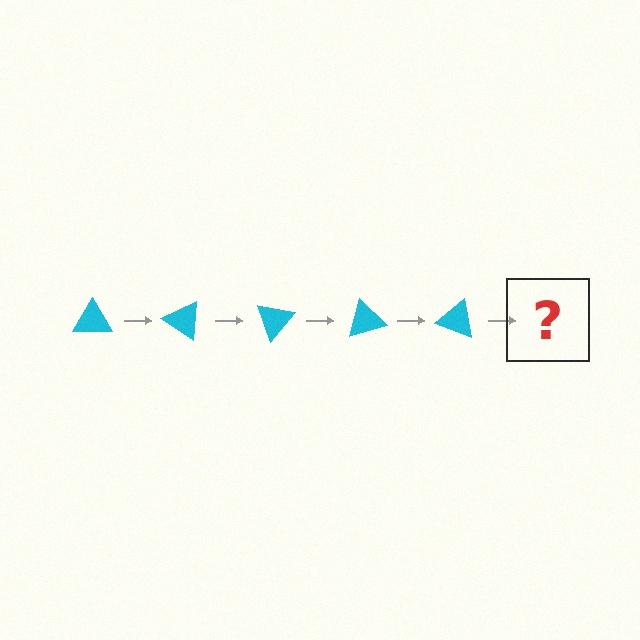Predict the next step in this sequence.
The next step is a cyan triangle rotated 175 degrees.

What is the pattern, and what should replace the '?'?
The pattern is that the triangle rotates 35 degrees each step. The '?' should be a cyan triangle rotated 175 degrees.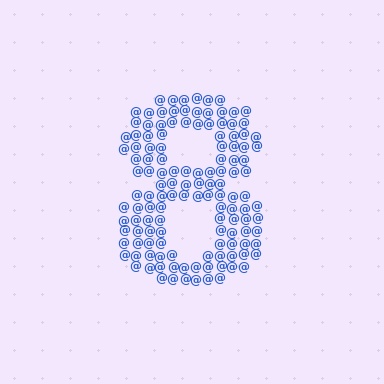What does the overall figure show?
The overall figure shows the digit 8.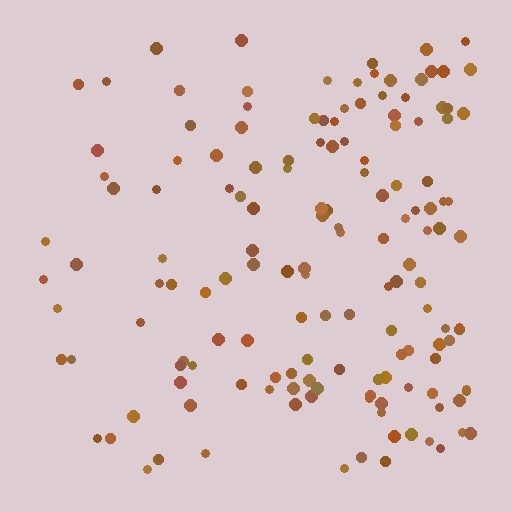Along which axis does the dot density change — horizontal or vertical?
Horizontal.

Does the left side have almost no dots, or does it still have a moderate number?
Still a moderate number, just noticeably fewer than the right.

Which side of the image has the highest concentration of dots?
The right.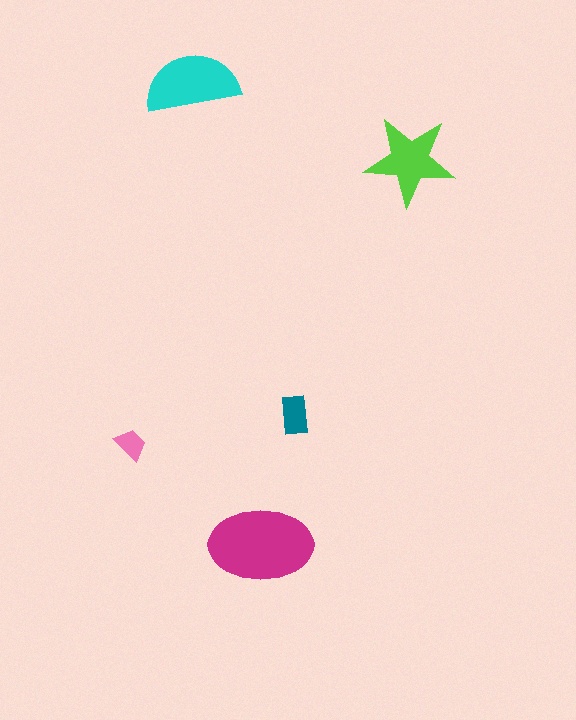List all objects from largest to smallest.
The magenta ellipse, the cyan semicircle, the lime star, the teal rectangle, the pink trapezoid.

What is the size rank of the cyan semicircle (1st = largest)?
2nd.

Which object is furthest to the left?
The pink trapezoid is leftmost.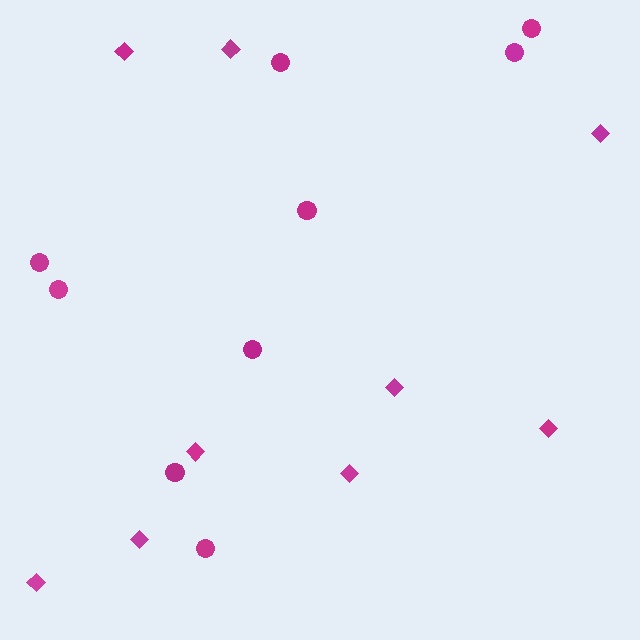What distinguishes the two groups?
There are 2 groups: one group of circles (9) and one group of diamonds (9).